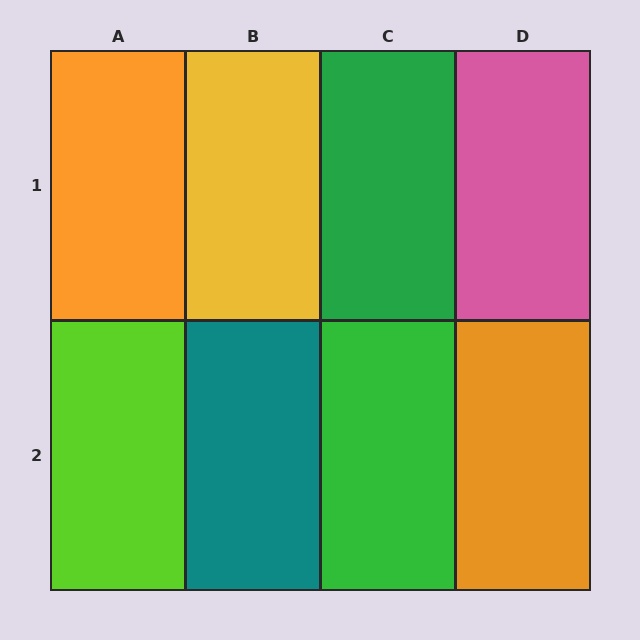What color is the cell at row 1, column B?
Yellow.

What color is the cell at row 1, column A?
Orange.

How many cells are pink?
1 cell is pink.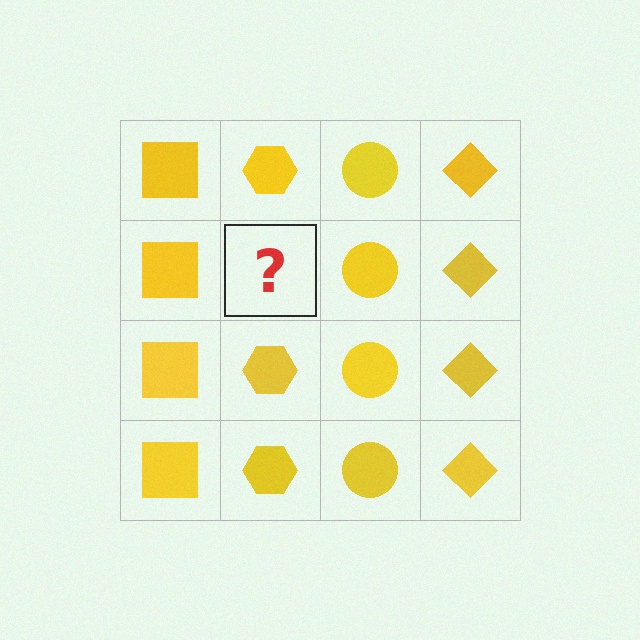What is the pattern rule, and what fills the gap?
The rule is that each column has a consistent shape. The gap should be filled with a yellow hexagon.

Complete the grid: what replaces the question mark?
The question mark should be replaced with a yellow hexagon.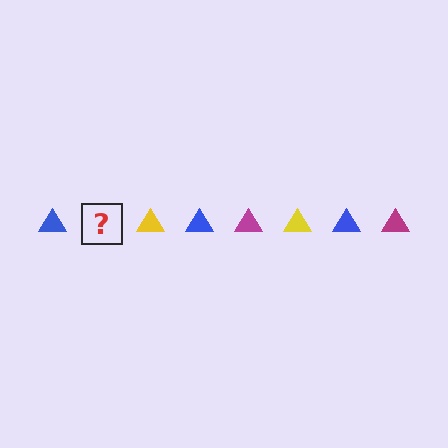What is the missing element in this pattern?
The missing element is a magenta triangle.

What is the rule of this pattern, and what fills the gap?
The rule is that the pattern cycles through blue, magenta, yellow triangles. The gap should be filled with a magenta triangle.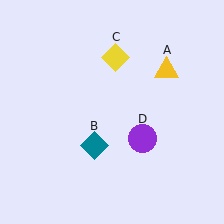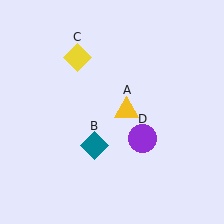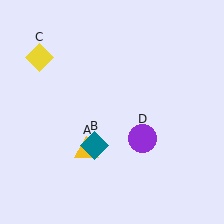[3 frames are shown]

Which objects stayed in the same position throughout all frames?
Teal diamond (object B) and purple circle (object D) remained stationary.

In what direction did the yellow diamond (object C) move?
The yellow diamond (object C) moved left.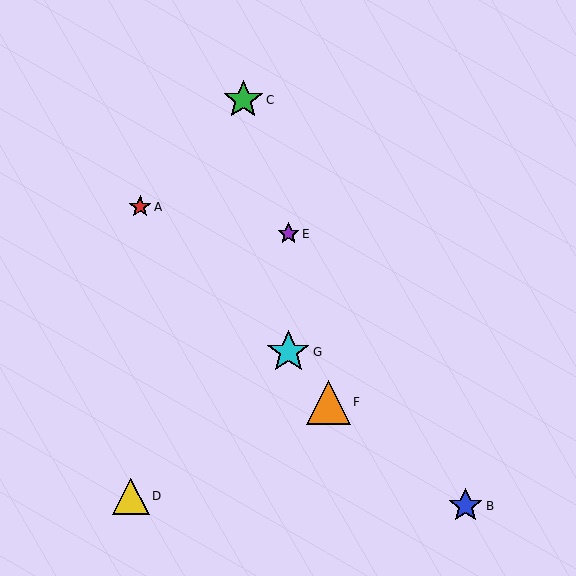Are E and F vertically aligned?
No, E is at x≈288 and F is at x≈328.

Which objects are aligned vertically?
Objects E, G are aligned vertically.